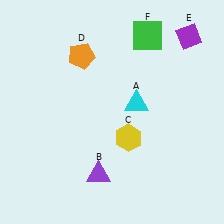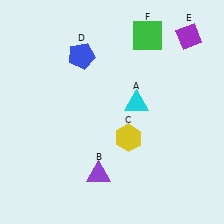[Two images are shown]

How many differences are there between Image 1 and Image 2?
There is 1 difference between the two images.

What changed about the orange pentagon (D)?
In Image 1, D is orange. In Image 2, it changed to blue.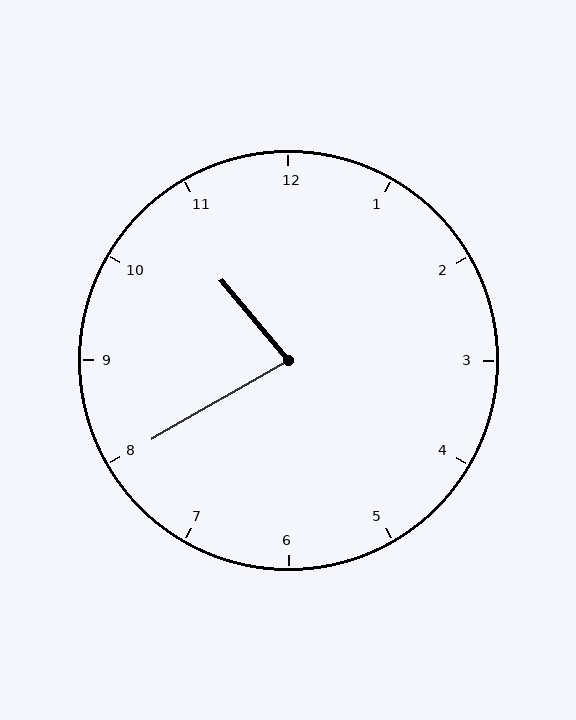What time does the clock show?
10:40.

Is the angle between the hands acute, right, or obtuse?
It is acute.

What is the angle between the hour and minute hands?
Approximately 80 degrees.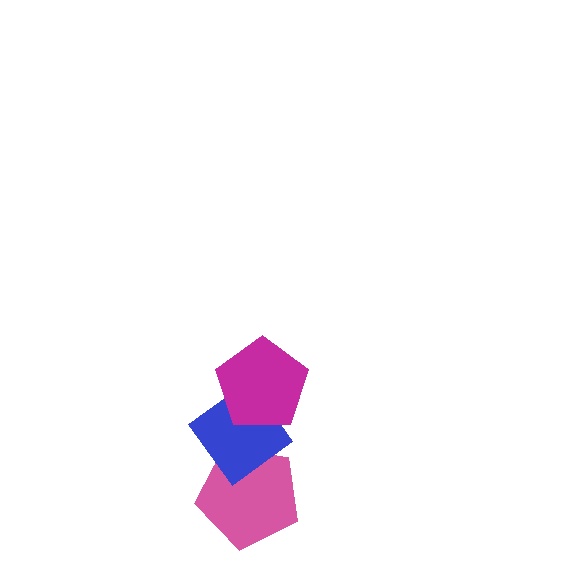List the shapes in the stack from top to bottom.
From top to bottom: the magenta pentagon, the blue diamond, the pink pentagon.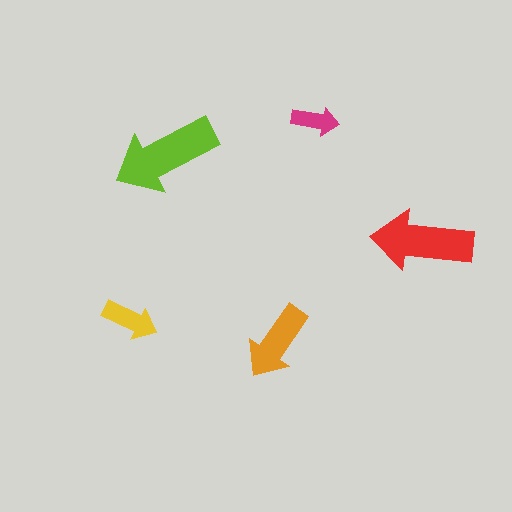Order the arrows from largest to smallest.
the lime one, the red one, the orange one, the yellow one, the magenta one.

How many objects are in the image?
There are 5 objects in the image.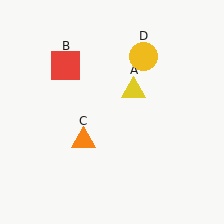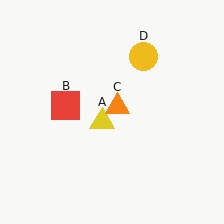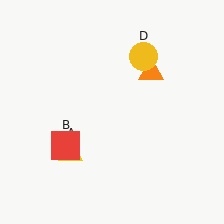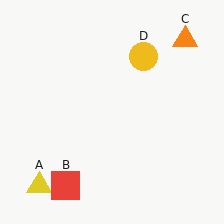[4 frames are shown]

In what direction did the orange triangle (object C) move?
The orange triangle (object C) moved up and to the right.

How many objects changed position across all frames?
3 objects changed position: yellow triangle (object A), red square (object B), orange triangle (object C).